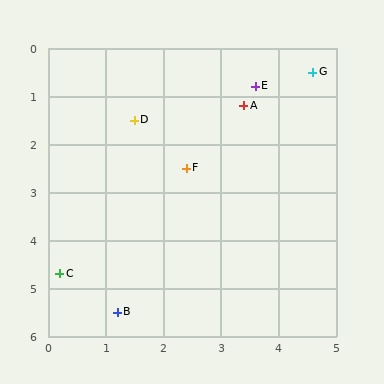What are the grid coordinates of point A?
Point A is at approximately (3.4, 1.2).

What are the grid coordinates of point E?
Point E is at approximately (3.6, 0.8).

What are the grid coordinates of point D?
Point D is at approximately (1.5, 1.5).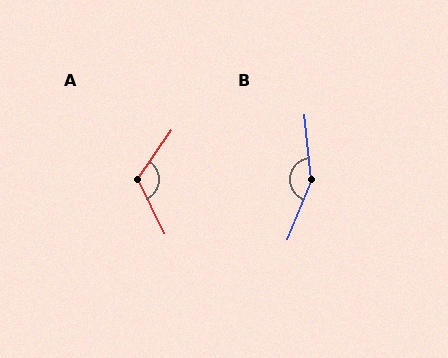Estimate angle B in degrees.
Approximately 152 degrees.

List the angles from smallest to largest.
A (119°), B (152°).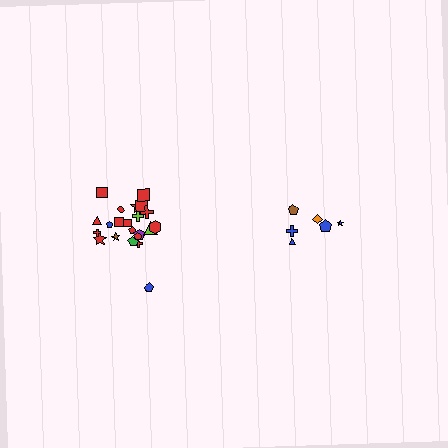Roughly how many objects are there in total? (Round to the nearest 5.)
Roughly 30 objects in total.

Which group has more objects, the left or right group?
The left group.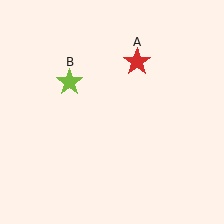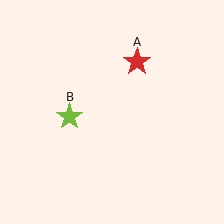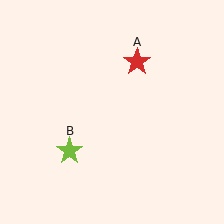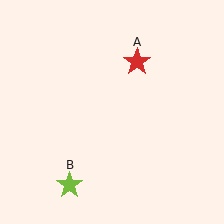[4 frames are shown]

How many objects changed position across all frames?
1 object changed position: lime star (object B).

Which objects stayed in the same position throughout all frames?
Red star (object A) remained stationary.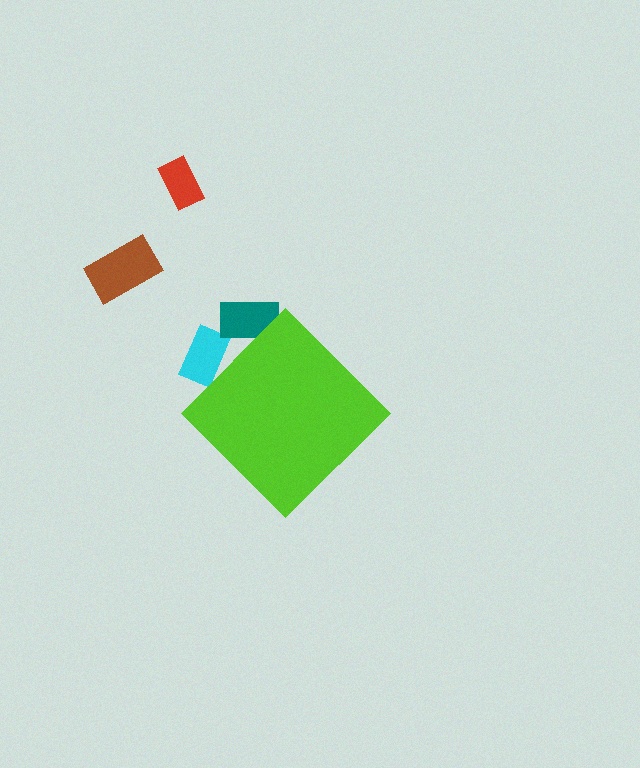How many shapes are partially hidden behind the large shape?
2 shapes are partially hidden.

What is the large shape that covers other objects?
A lime diamond.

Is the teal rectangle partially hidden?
Yes, the teal rectangle is partially hidden behind the lime diamond.